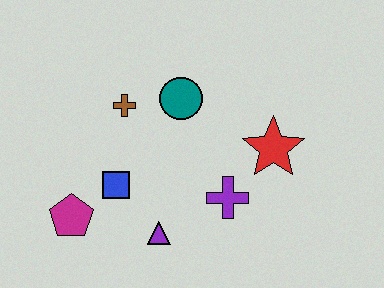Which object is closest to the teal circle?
The brown cross is closest to the teal circle.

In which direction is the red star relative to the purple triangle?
The red star is to the right of the purple triangle.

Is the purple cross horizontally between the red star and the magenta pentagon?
Yes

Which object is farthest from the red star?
The magenta pentagon is farthest from the red star.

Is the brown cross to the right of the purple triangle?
No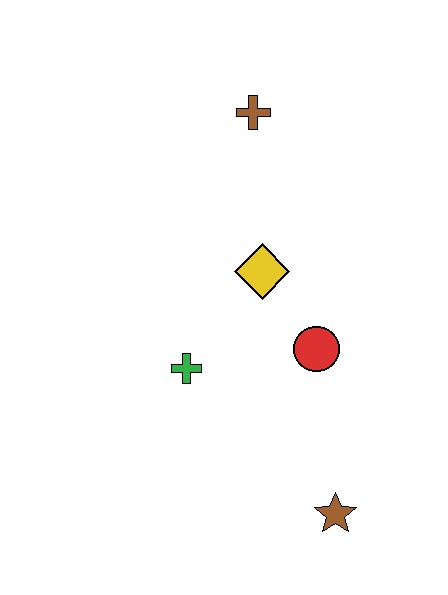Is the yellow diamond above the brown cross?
No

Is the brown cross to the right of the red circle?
No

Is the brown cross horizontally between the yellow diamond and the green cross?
Yes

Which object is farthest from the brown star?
The brown cross is farthest from the brown star.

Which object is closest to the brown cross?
The yellow diamond is closest to the brown cross.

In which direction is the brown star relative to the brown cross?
The brown star is below the brown cross.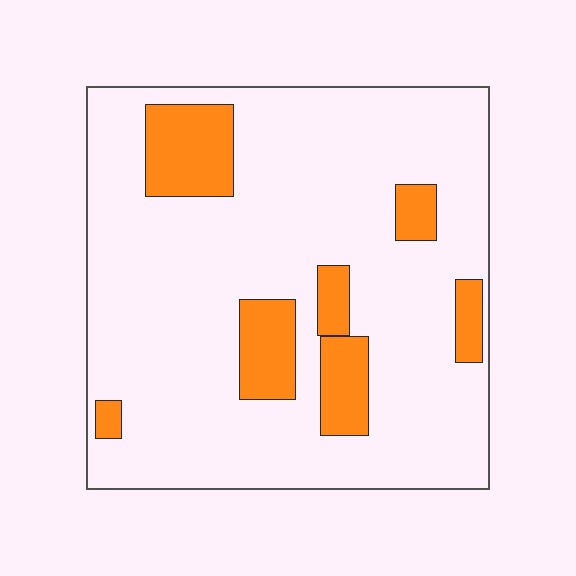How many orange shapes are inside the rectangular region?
7.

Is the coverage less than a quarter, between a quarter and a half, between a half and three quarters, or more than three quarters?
Less than a quarter.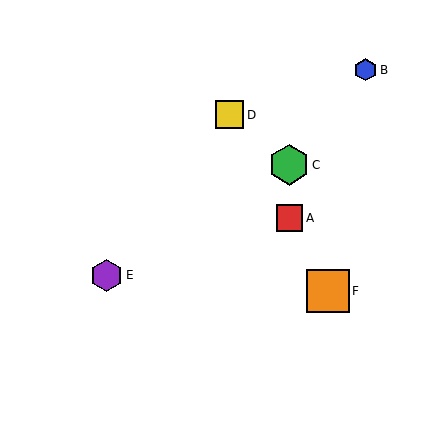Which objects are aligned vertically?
Objects A, C are aligned vertically.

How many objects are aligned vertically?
2 objects (A, C) are aligned vertically.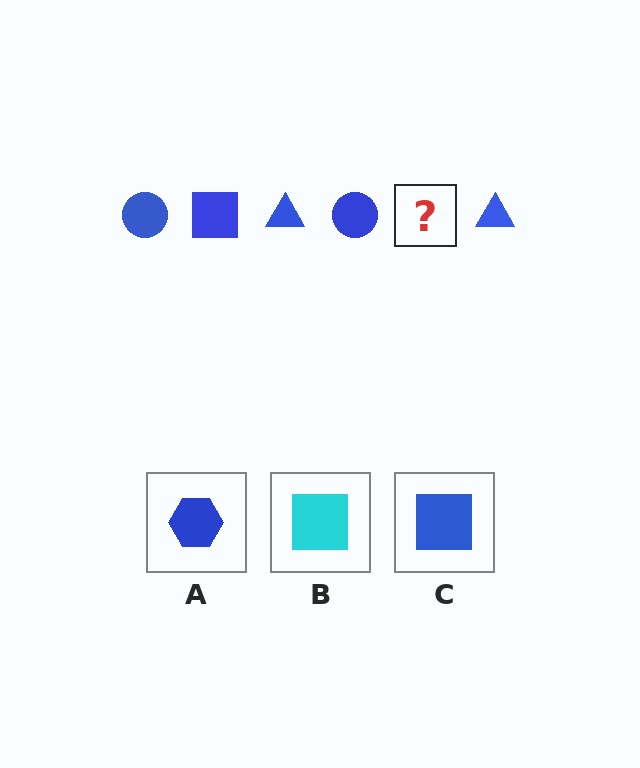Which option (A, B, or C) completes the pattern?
C.